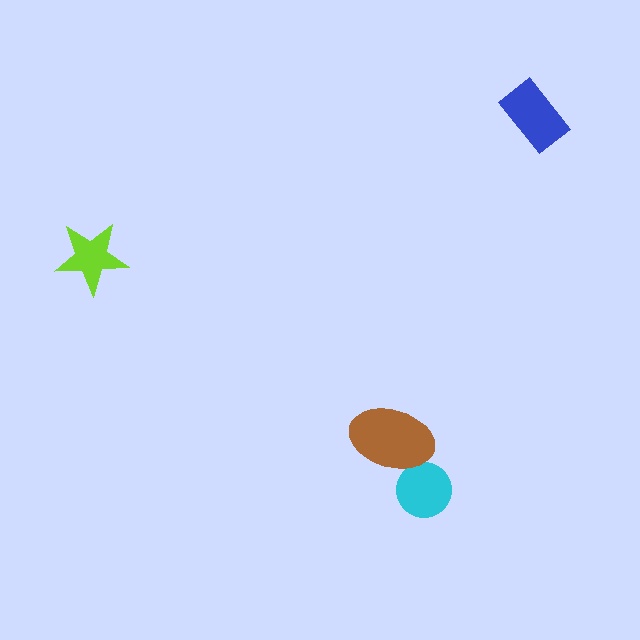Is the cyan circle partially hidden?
Yes, it is partially covered by another shape.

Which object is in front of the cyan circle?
The brown ellipse is in front of the cyan circle.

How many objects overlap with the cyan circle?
1 object overlaps with the cyan circle.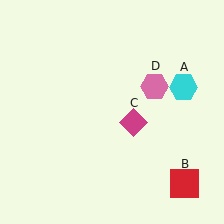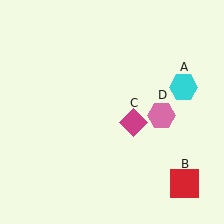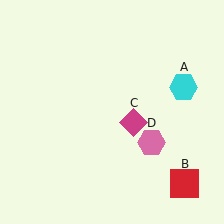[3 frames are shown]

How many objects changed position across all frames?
1 object changed position: pink hexagon (object D).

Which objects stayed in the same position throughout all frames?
Cyan hexagon (object A) and red square (object B) and magenta diamond (object C) remained stationary.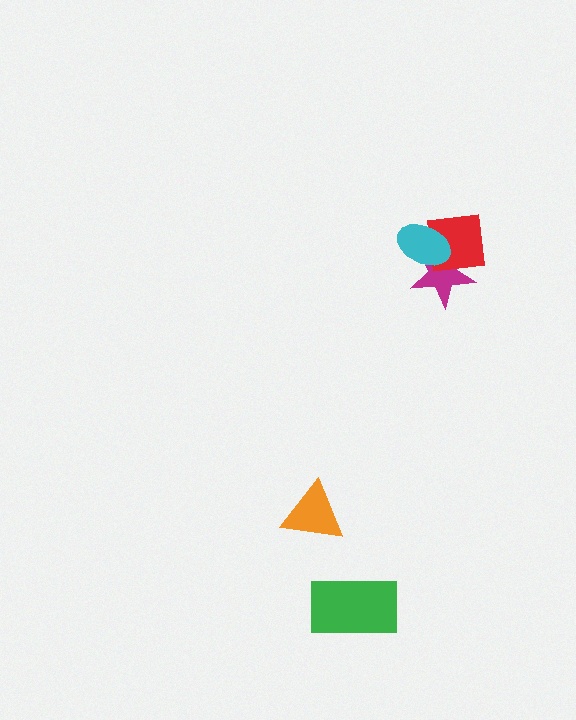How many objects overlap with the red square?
2 objects overlap with the red square.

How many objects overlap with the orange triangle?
0 objects overlap with the orange triangle.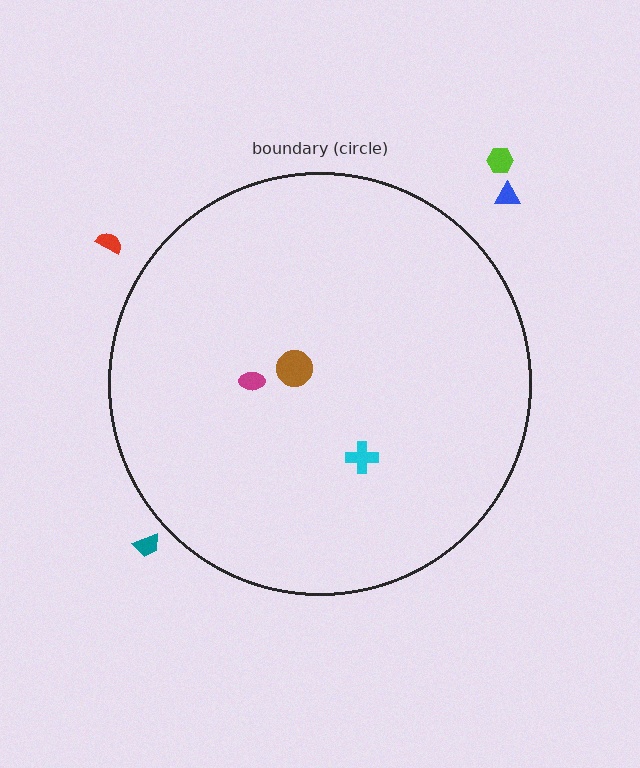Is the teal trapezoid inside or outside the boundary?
Outside.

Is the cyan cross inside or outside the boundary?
Inside.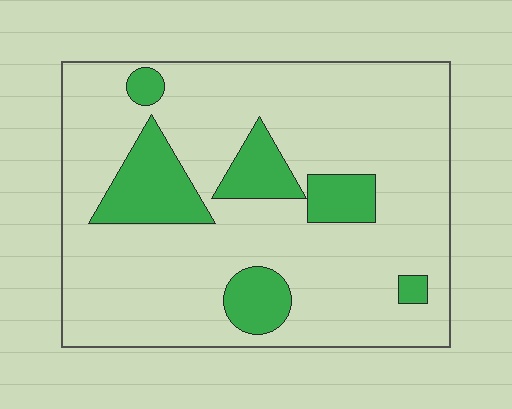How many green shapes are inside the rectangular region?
6.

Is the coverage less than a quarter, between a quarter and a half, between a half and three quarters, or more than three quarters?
Less than a quarter.